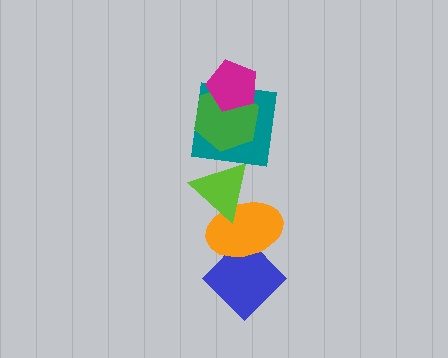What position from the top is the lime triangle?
The lime triangle is 4th from the top.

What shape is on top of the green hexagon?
The magenta pentagon is on top of the green hexagon.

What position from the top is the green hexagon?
The green hexagon is 2nd from the top.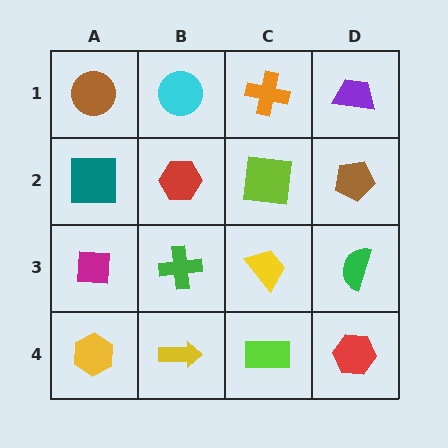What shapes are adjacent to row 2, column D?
A purple trapezoid (row 1, column D), a green semicircle (row 3, column D), a lime square (row 2, column C).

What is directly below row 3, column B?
A yellow arrow.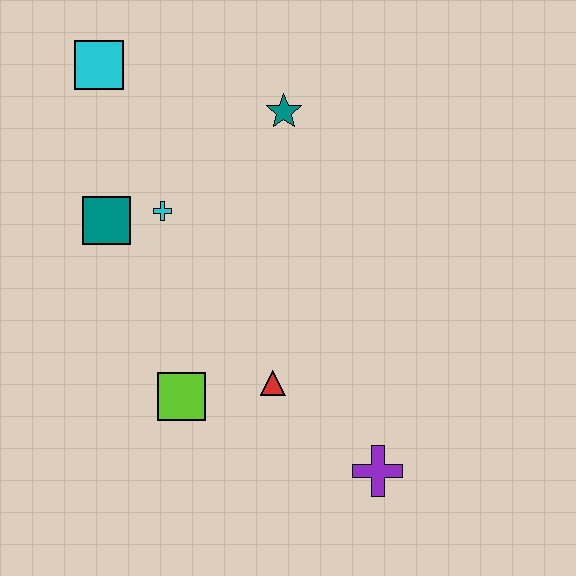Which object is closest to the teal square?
The cyan cross is closest to the teal square.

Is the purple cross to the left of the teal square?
No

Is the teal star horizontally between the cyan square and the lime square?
No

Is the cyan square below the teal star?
No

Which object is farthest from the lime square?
The cyan square is farthest from the lime square.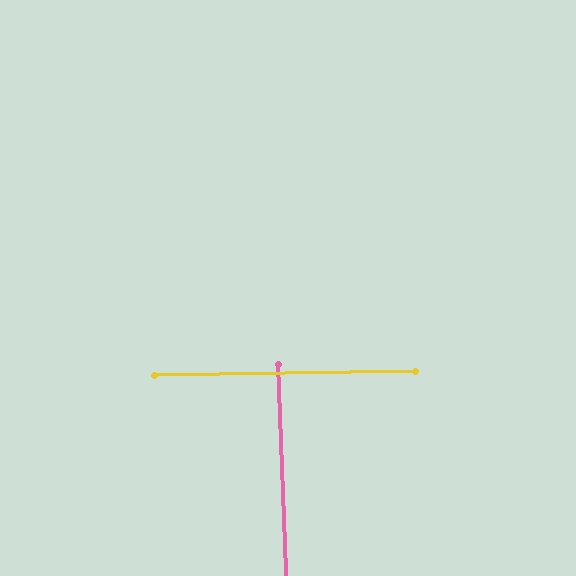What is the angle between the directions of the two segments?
Approximately 89 degrees.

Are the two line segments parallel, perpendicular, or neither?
Perpendicular — they meet at approximately 89°.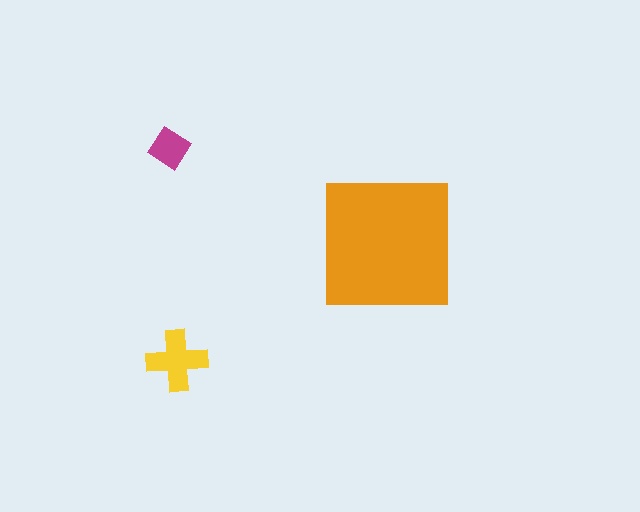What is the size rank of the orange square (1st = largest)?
1st.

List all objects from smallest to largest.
The magenta diamond, the yellow cross, the orange square.